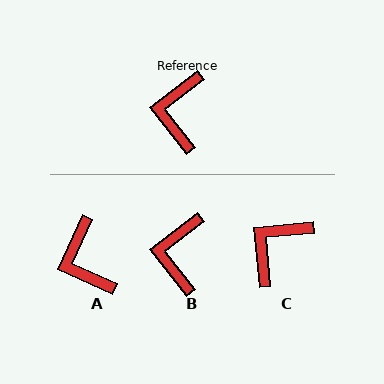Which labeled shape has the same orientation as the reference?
B.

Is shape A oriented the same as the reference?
No, it is off by about 28 degrees.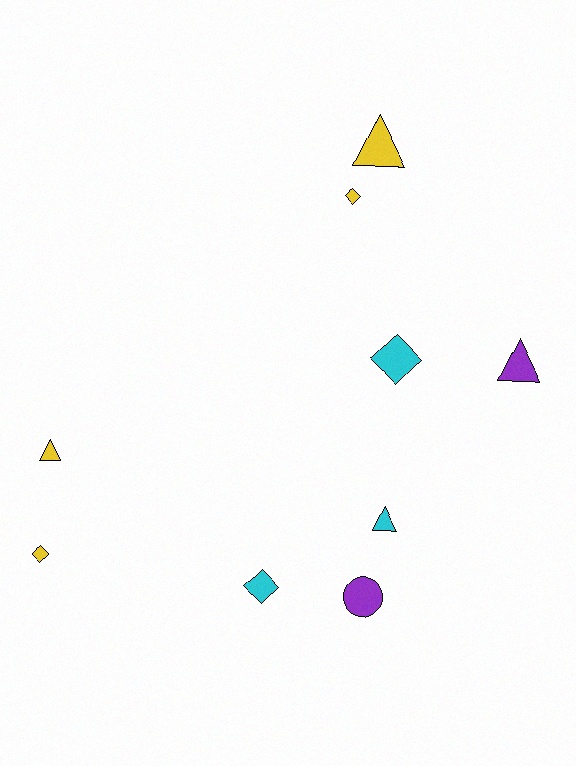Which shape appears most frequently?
Triangle, with 4 objects.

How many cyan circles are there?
There are no cyan circles.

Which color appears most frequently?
Yellow, with 4 objects.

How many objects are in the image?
There are 9 objects.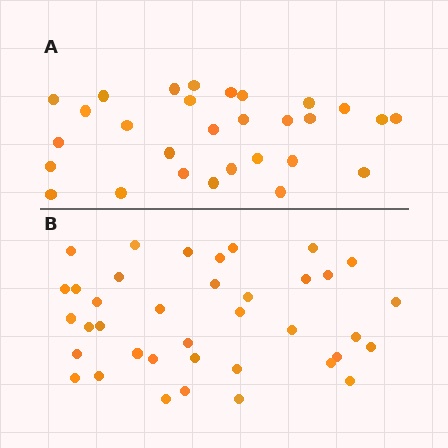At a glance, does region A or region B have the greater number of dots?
Region B (the bottom region) has more dots.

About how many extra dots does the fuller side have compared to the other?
Region B has roughly 8 or so more dots than region A.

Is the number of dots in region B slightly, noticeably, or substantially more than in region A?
Region B has noticeably more, but not dramatically so. The ratio is roughly 1.3 to 1.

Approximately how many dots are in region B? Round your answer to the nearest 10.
About 40 dots. (The exact count is 38, which rounds to 40.)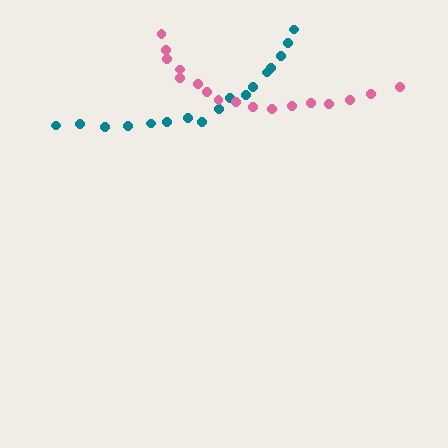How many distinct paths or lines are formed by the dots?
There are 2 distinct paths.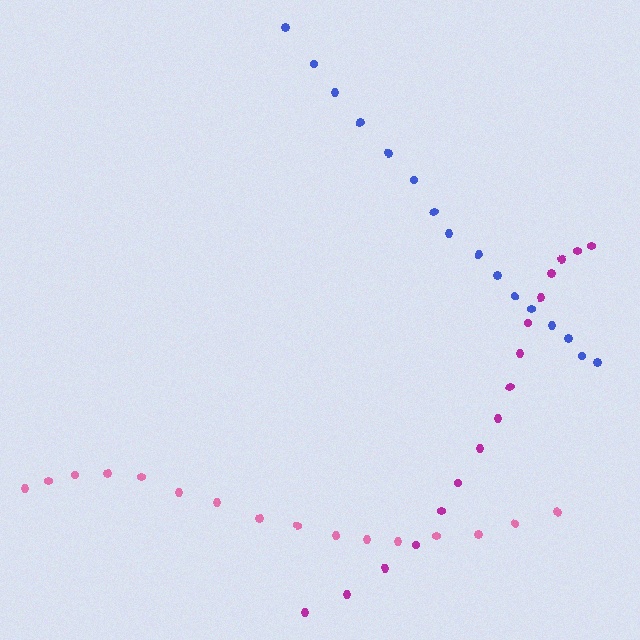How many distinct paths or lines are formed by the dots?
There are 3 distinct paths.